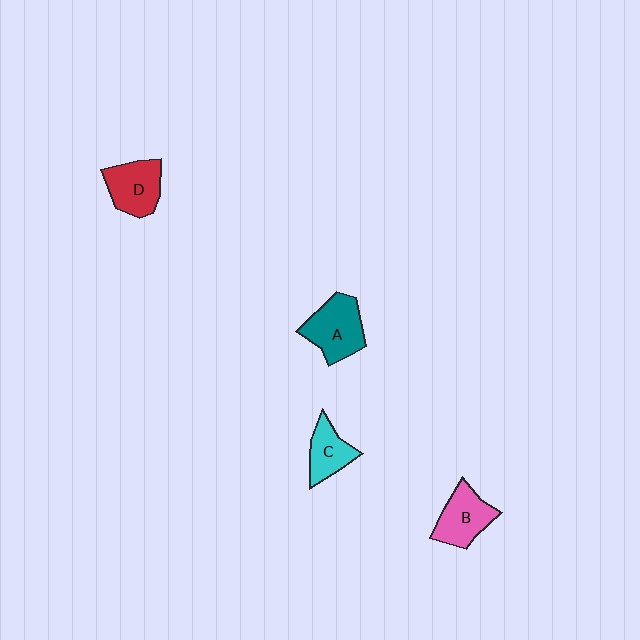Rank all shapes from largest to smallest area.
From largest to smallest: A (teal), D (red), B (pink), C (cyan).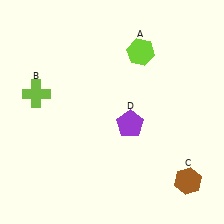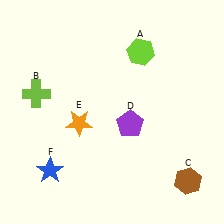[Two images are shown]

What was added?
An orange star (E), a blue star (F) were added in Image 2.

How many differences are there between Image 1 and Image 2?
There are 2 differences between the two images.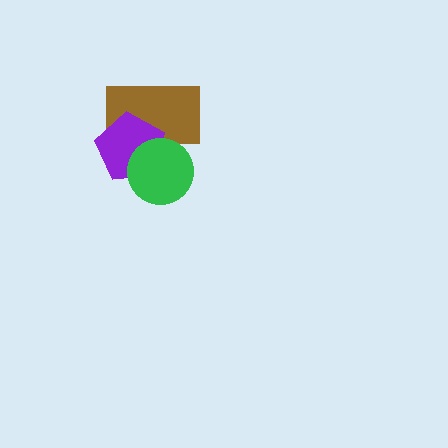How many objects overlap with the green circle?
2 objects overlap with the green circle.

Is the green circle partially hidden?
No, no other shape covers it.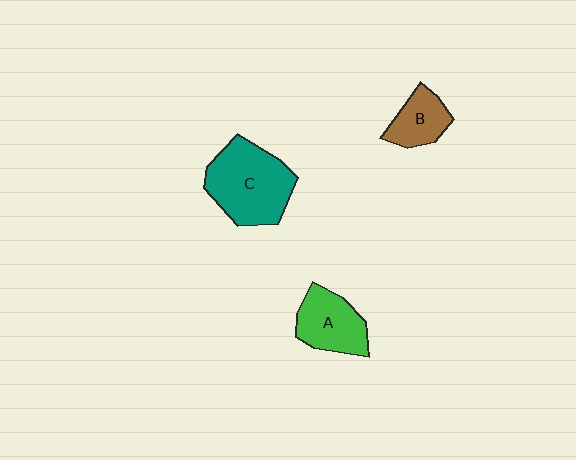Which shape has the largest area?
Shape C (teal).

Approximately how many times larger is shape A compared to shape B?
Approximately 1.4 times.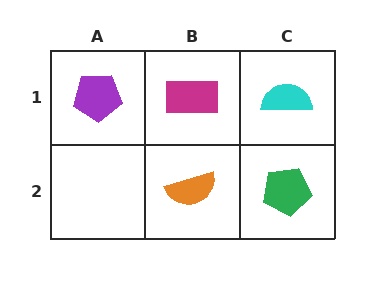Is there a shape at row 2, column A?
No, that cell is empty.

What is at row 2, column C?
A green pentagon.